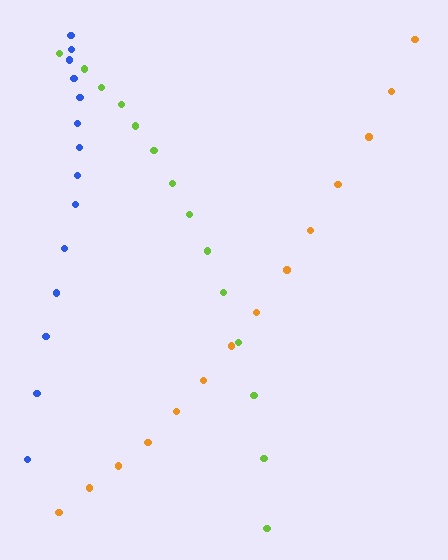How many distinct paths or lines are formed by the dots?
There are 3 distinct paths.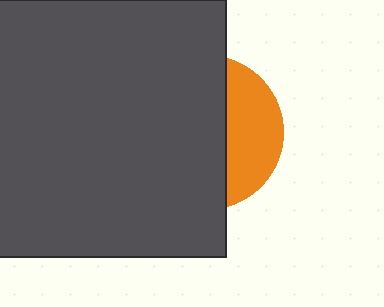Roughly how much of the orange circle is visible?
A small part of it is visible (roughly 33%).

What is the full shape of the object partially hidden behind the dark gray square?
The partially hidden object is an orange circle.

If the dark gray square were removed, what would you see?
You would see the complete orange circle.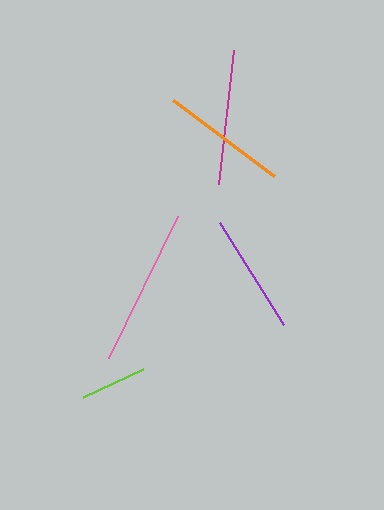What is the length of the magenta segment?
The magenta segment is approximately 135 pixels long.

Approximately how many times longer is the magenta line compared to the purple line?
The magenta line is approximately 1.1 times the length of the purple line.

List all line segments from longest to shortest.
From longest to shortest: pink, magenta, orange, purple, lime.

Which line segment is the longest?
The pink line is the longest at approximately 158 pixels.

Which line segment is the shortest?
The lime line is the shortest at approximately 66 pixels.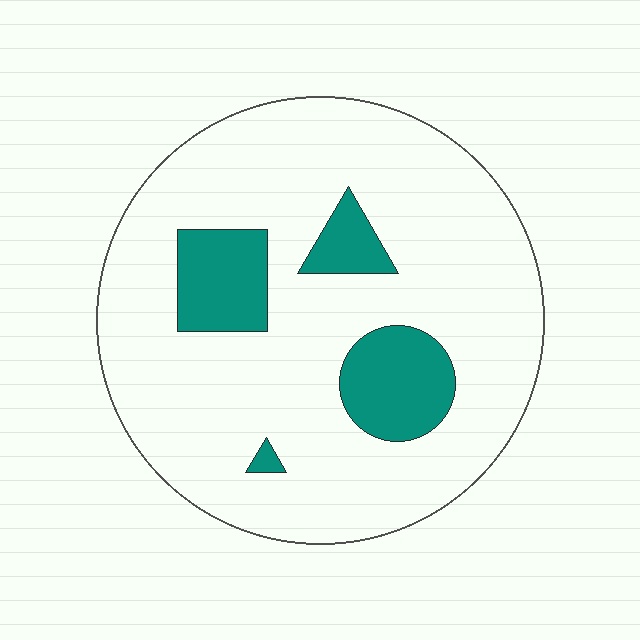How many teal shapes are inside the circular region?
4.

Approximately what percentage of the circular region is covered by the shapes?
Approximately 15%.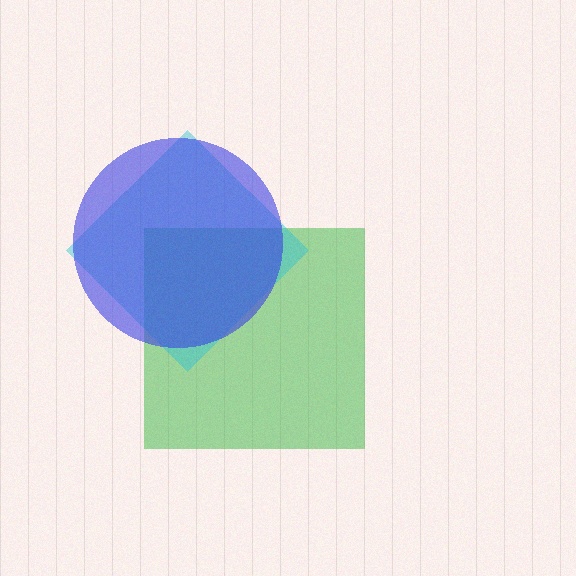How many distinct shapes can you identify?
There are 3 distinct shapes: a green square, a cyan diamond, a blue circle.